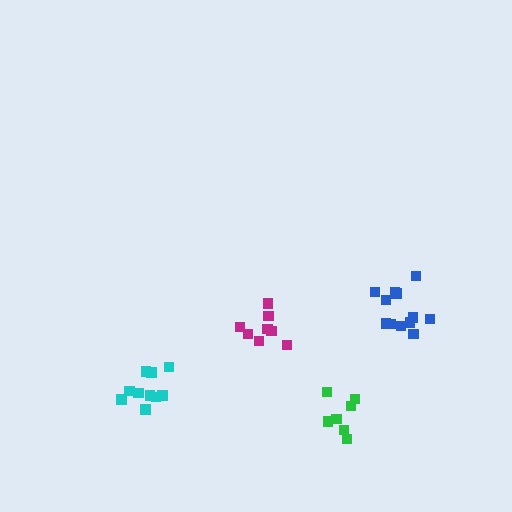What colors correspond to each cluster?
The clusters are colored: cyan, magenta, green, blue.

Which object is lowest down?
The green cluster is bottommost.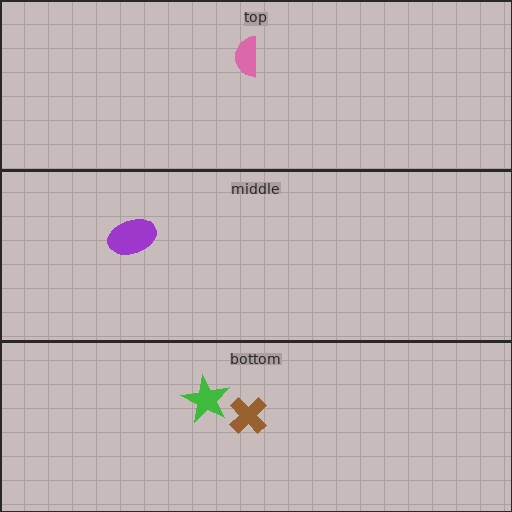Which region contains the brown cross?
The bottom region.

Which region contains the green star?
The bottom region.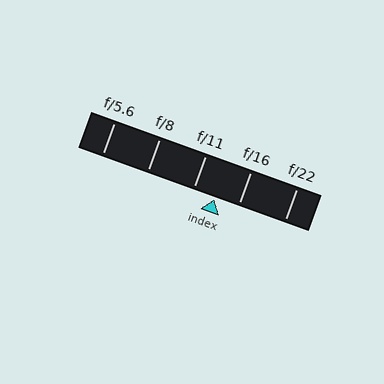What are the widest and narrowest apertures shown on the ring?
The widest aperture shown is f/5.6 and the narrowest is f/22.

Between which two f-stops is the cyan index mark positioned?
The index mark is between f/11 and f/16.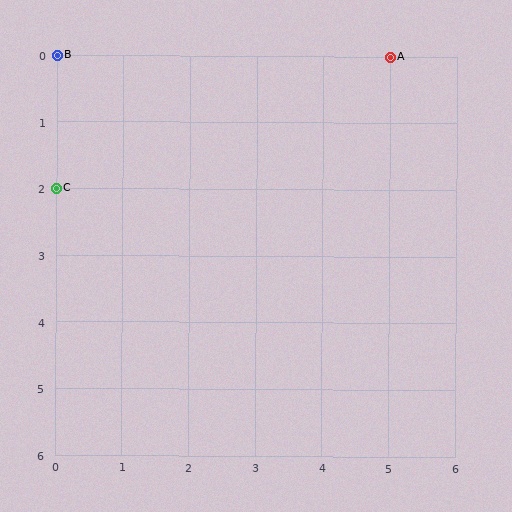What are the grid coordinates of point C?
Point C is at grid coordinates (0, 2).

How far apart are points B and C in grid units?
Points B and C are 2 rows apart.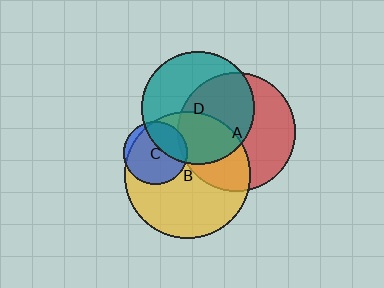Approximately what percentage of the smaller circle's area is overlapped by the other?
Approximately 55%.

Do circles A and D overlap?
Yes.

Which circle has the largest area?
Circle B (yellow).